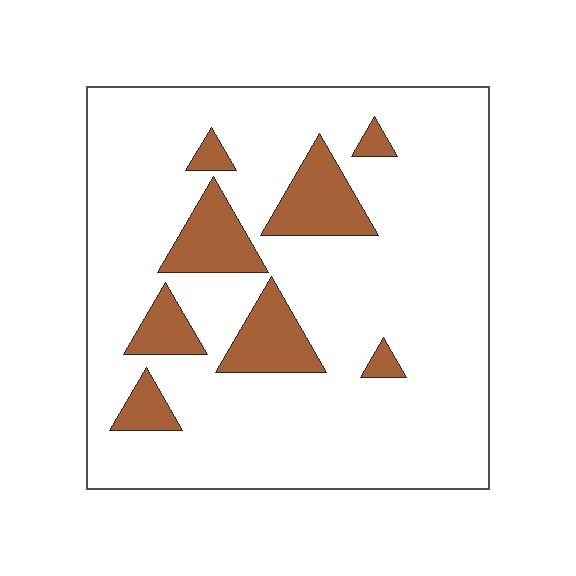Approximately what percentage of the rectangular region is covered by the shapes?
Approximately 15%.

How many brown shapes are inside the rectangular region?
8.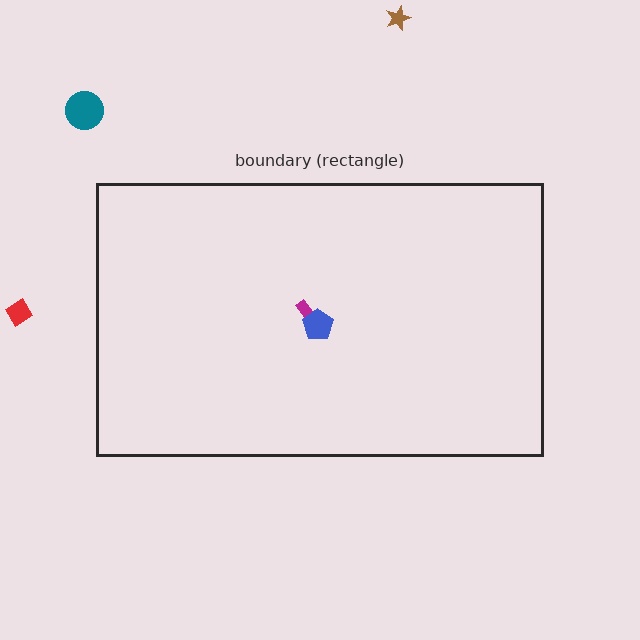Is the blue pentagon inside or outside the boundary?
Inside.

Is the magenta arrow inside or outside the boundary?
Inside.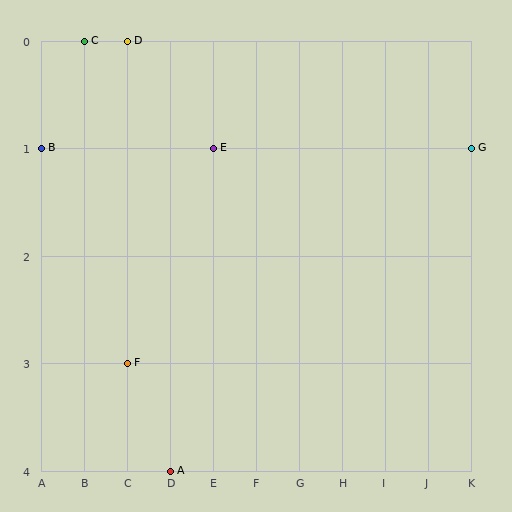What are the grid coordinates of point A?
Point A is at grid coordinates (D, 4).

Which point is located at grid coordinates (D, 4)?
Point A is at (D, 4).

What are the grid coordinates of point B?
Point B is at grid coordinates (A, 1).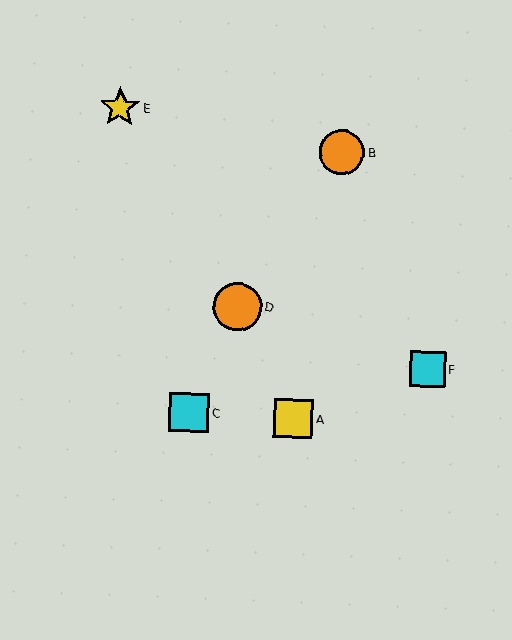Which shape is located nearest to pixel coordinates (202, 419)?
The cyan square (labeled C) at (189, 413) is nearest to that location.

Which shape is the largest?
The orange circle (labeled D) is the largest.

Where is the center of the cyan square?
The center of the cyan square is at (428, 369).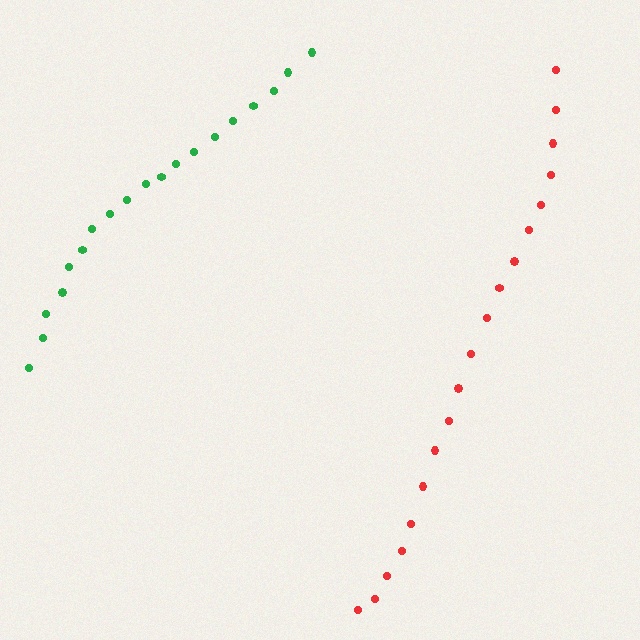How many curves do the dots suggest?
There are 2 distinct paths.